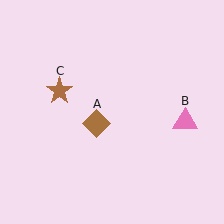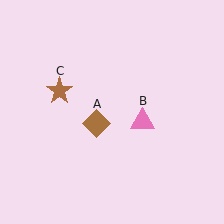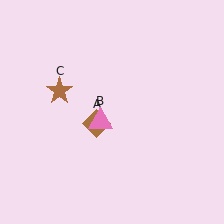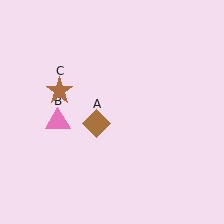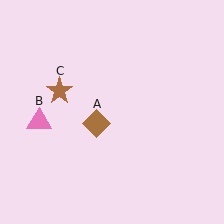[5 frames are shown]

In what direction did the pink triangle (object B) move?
The pink triangle (object B) moved left.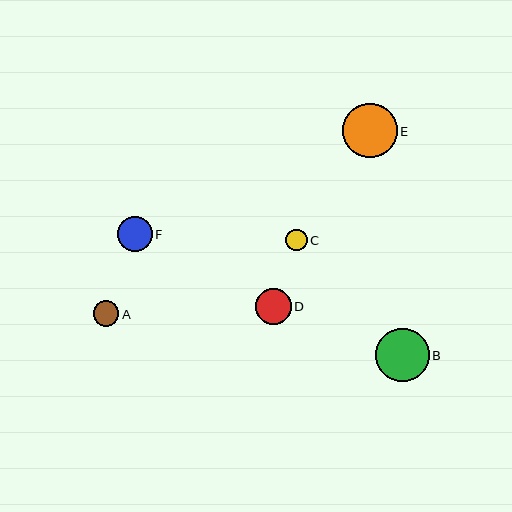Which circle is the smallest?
Circle C is the smallest with a size of approximately 22 pixels.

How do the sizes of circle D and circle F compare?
Circle D and circle F are approximately the same size.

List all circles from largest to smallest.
From largest to smallest: E, B, D, F, A, C.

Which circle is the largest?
Circle E is the largest with a size of approximately 54 pixels.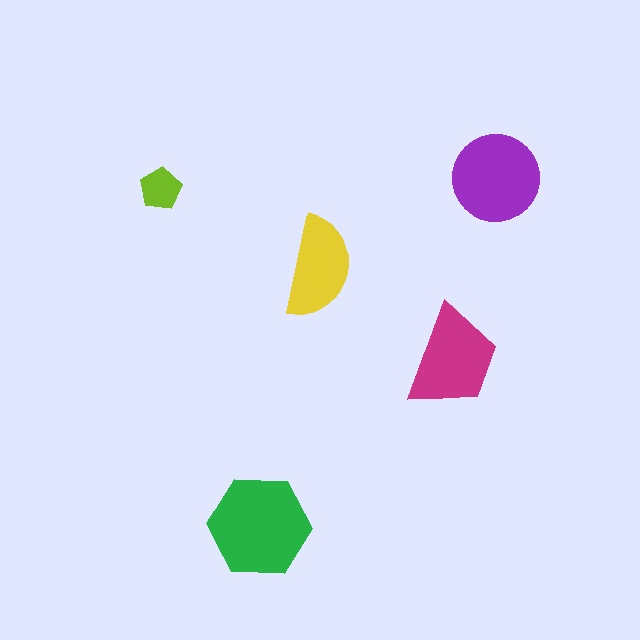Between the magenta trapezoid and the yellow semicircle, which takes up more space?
The magenta trapezoid.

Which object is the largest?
The green hexagon.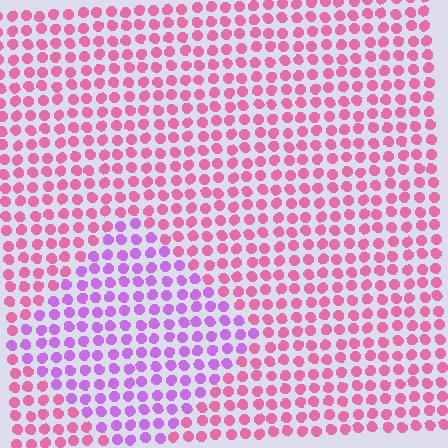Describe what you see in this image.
The image is filled with small pink elements in a uniform arrangement. A diamond-shaped region is visible where the elements are tinted to a slightly different hue, forming a subtle color boundary.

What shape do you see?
I see a diamond.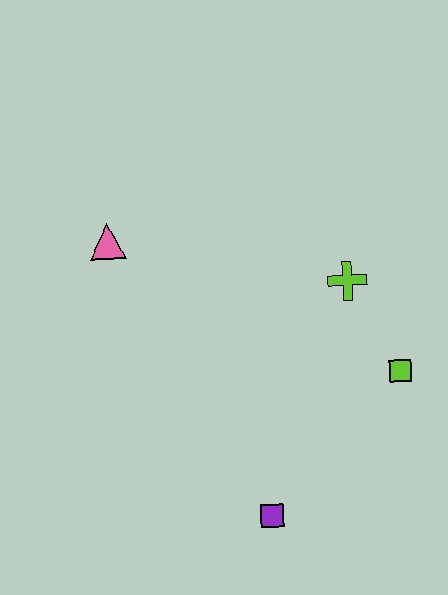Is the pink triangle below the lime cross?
No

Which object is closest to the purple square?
The lime square is closest to the purple square.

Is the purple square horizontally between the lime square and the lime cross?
No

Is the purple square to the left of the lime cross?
Yes